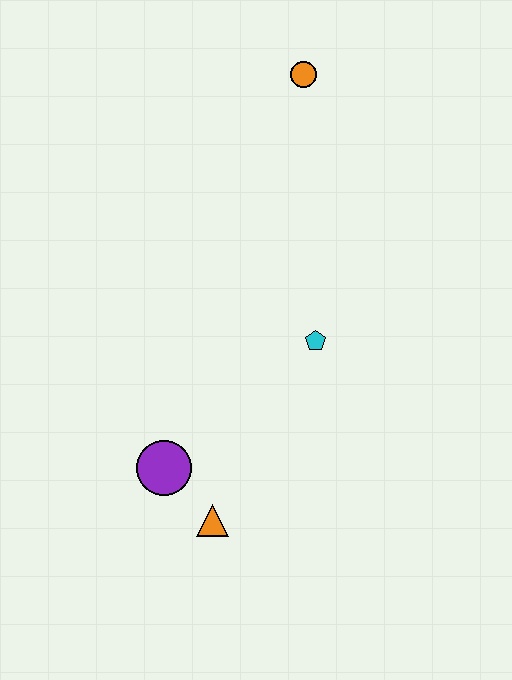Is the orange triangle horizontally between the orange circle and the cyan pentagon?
No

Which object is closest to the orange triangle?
The purple circle is closest to the orange triangle.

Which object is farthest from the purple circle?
The orange circle is farthest from the purple circle.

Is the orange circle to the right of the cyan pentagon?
No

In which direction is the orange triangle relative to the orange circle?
The orange triangle is below the orange circle.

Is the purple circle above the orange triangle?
Yes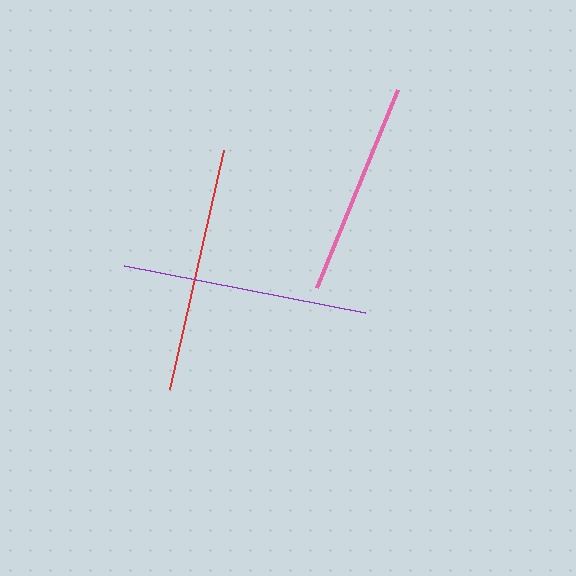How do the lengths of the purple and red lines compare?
The purple and red lines are approximately the same length.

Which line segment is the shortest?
The pink line is the shortest at approximately 213 pixels.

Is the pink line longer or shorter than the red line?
The red line is longer than the pink line.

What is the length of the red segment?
The red segment is approximately 245 pixels long.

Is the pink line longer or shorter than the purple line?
The purple line is longer than the pink line.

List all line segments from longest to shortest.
From longest to shortest: purple, red, pink.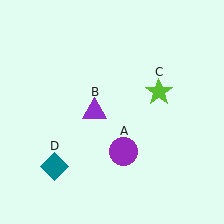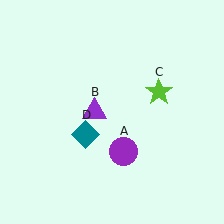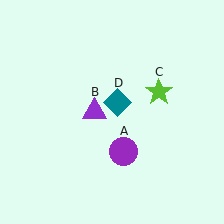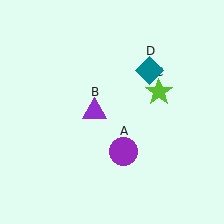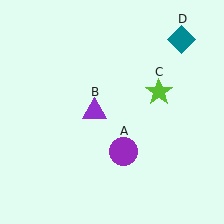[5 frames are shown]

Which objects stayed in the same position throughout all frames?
Purple circle (object A) and purple triangle (object B) and lime star (object C) remained stationary.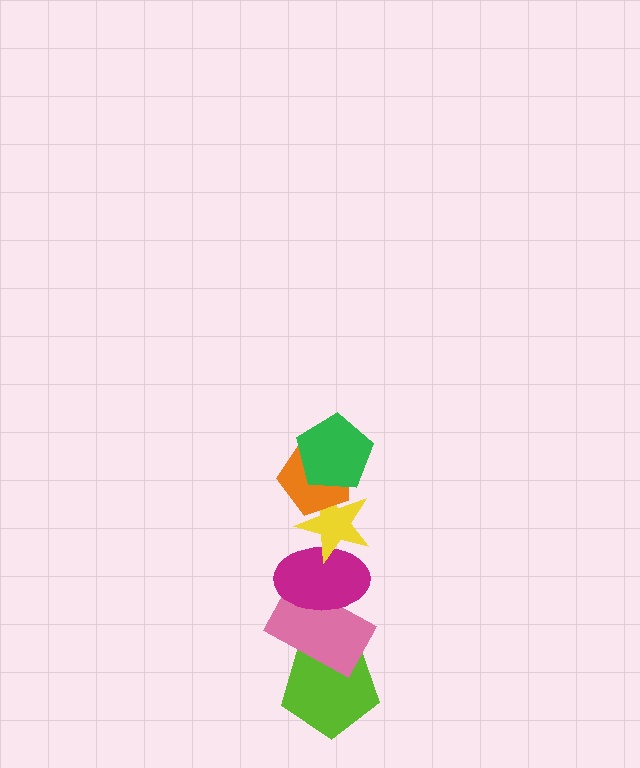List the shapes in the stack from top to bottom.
From top to bottom: the green pentagon, the orange pentagon, the yellow star, the magenta ellipse, the pink rectangle, the lime pentagon.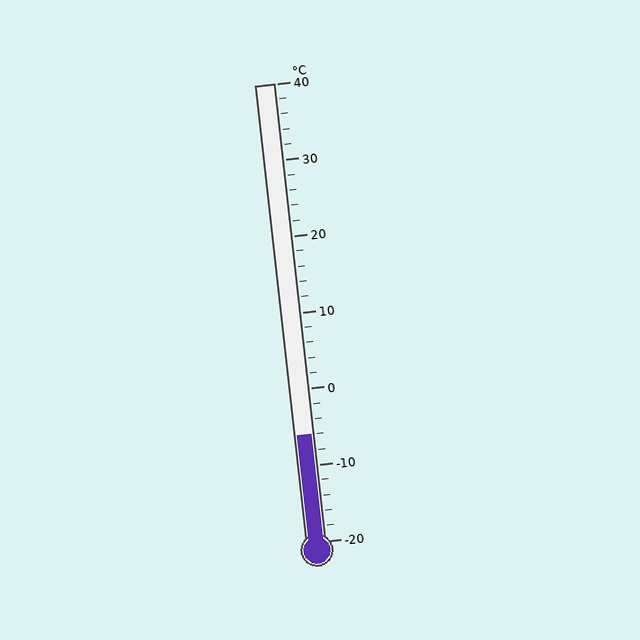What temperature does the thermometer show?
The thermometer shows approximately -6°C.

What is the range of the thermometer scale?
The thermometer scale ranges from -20°C to 40°C.